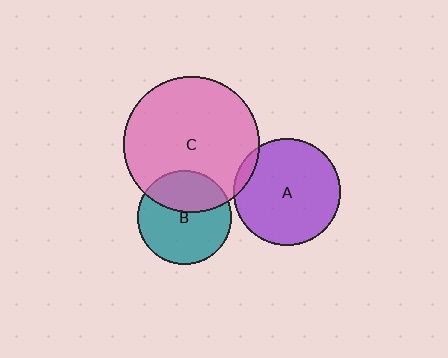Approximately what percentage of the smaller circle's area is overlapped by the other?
Approximately 5%.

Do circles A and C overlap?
Yes.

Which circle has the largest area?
Circle C (pink).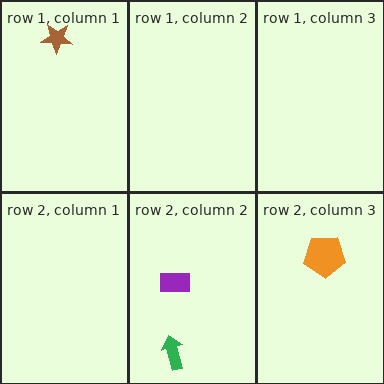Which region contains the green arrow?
The row 2, column 2 region.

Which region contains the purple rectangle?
The row 2, column 2 region.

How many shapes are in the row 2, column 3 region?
1.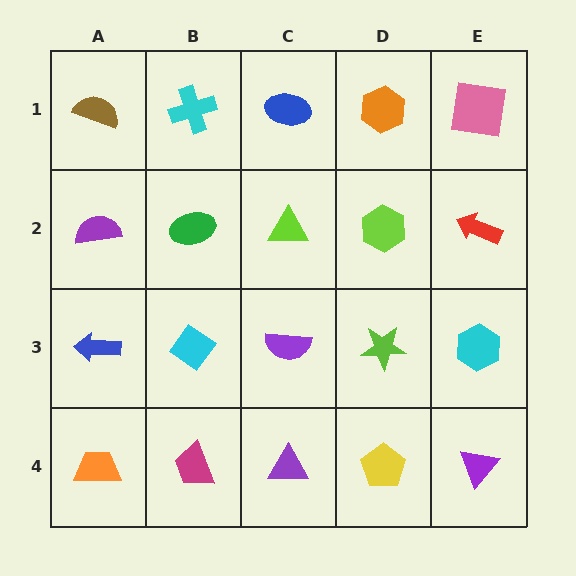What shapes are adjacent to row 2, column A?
A brown semicircle (row 1, column A), a blue arrow (row 3, column A), a green ellipse (row 2, column B).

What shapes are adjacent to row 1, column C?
A lime triangle (row 2, column C), a cyan cross (row 1, column B), an orange hexagon (row 1, column D).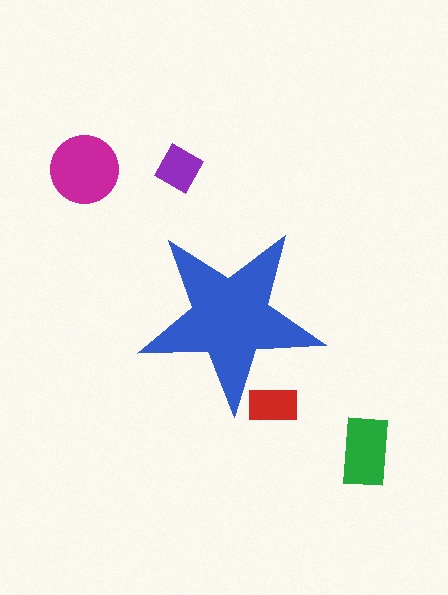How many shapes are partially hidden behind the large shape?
1 shape is partially hidden.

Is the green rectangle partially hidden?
No, the green rectangle is fully visible.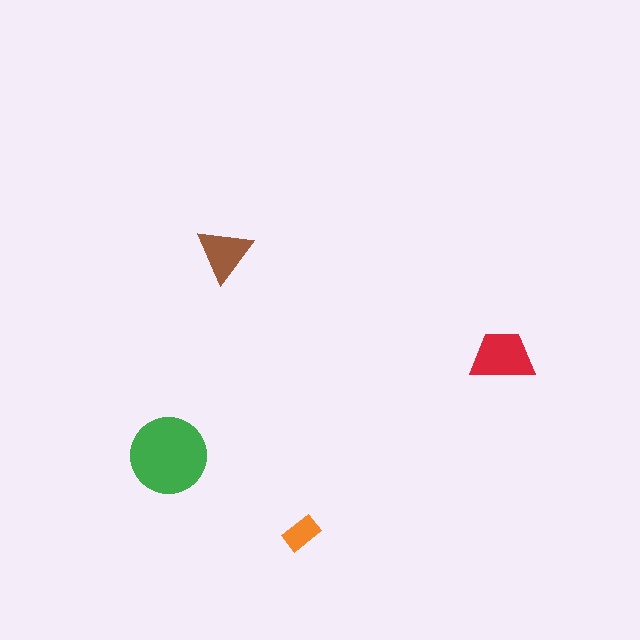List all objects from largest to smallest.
The green circle, the red trapezoid, the brown triangle, the orange rectangle.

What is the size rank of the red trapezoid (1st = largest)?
2nd.